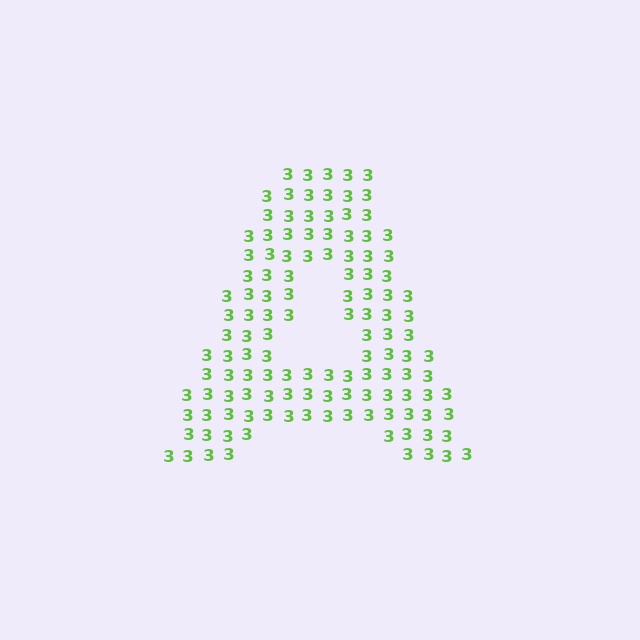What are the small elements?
The small elements are digit 3's.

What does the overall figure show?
The overall figure shows the letter A.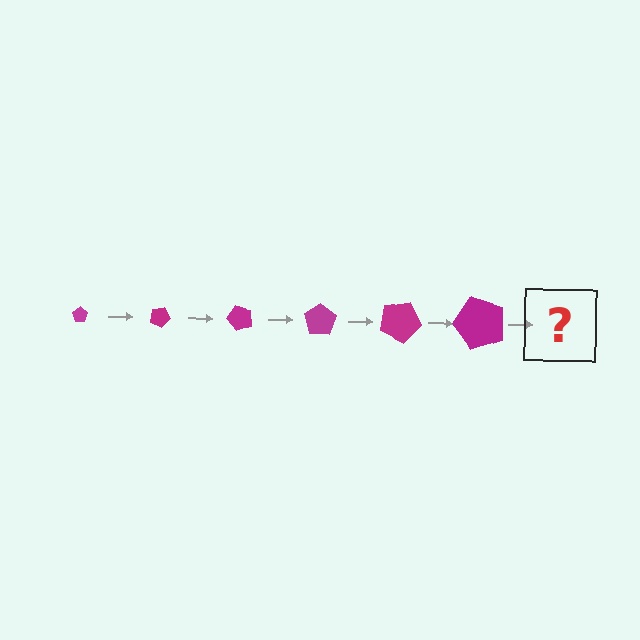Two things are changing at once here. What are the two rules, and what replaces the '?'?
The two rules are that the pentagon grows larger each step and it rotates 25 degrees each step. The '?' should be a pentagon, larger than the previous one and rotated 150 degrees from the start.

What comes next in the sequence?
The next element should be a pentagon, larger than the previous one and rotated 150 degrees from the start.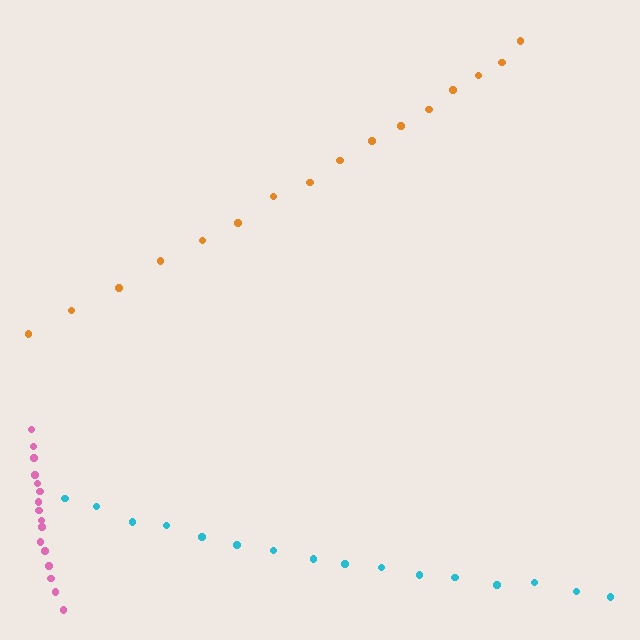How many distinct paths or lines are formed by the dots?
There are 3 distinct paths.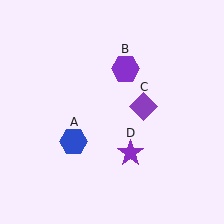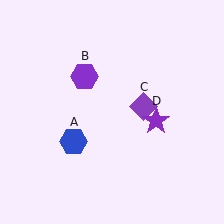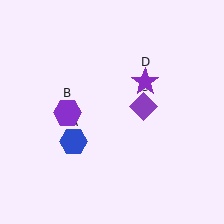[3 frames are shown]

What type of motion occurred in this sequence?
The purple hexagon (object B), purple star (object D) rotated counterclockwise around the center of the scene.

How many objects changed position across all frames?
2 objects changed position: purple hexagon (object B), purple star (object D).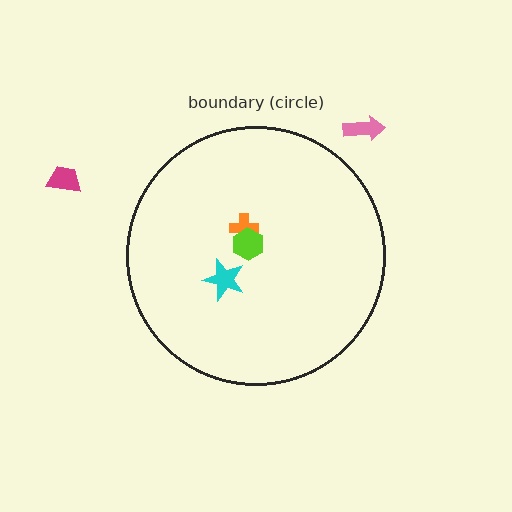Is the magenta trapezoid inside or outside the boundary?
Outside.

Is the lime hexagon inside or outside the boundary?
Inside.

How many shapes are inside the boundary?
3 inside, 2 outside.